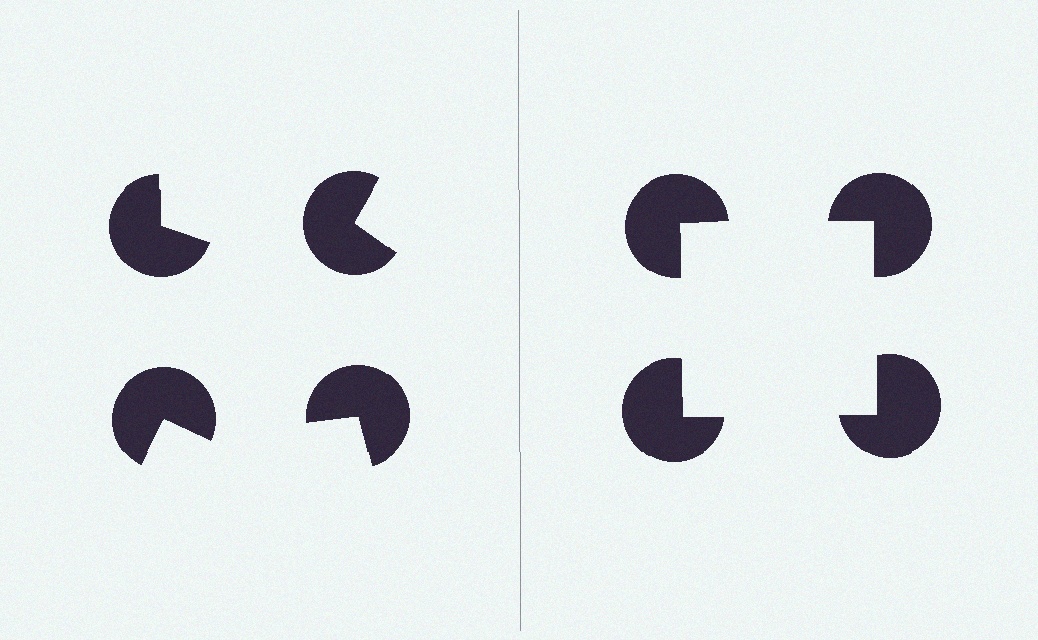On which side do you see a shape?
An illusory square appears on the right side. On the left side the wedge cuts are rotated, so no coherent shape forms.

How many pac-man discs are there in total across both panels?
8 — 4 on each side.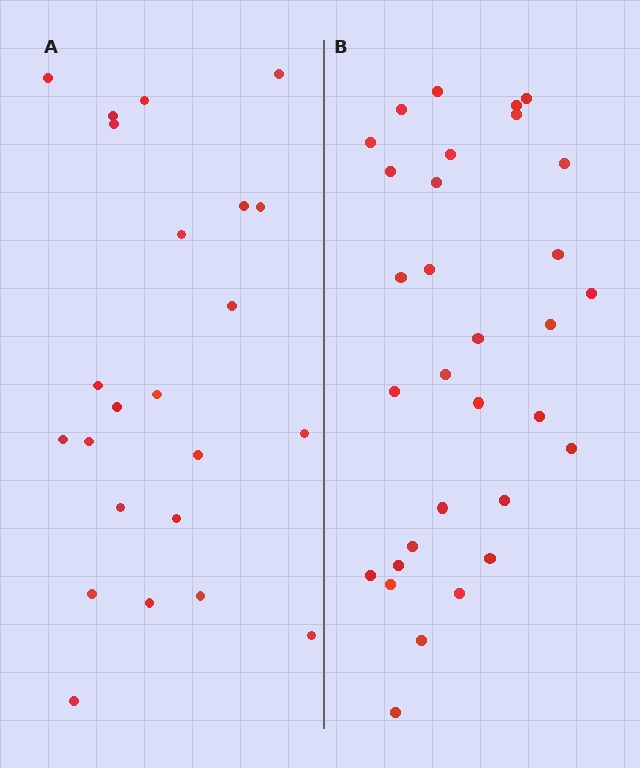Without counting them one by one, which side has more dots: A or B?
Region B (the right region) has more dots.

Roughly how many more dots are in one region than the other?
Region B has roughly 8 or so more dots than region A.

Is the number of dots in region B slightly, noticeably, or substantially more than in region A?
Region B has noticeably more, but not dramatically so. The ratio is roughly 1.3 to 1.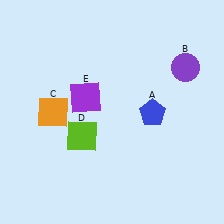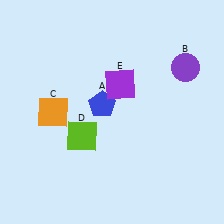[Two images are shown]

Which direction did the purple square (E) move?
The purple square (E) moved right.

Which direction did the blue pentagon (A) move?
The blue pentagon (A) moved left.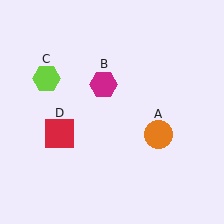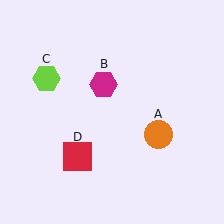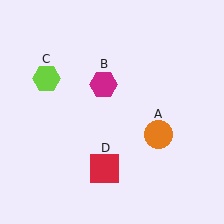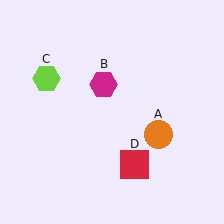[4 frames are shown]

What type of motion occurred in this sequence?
The red square (object D) rotated counterclockwise around the center of the scene.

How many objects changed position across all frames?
1 object changed position: red square (object D).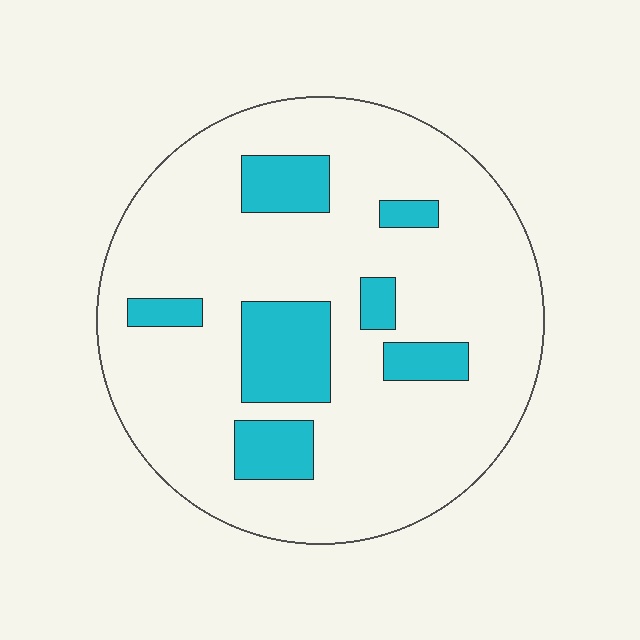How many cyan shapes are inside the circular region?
7.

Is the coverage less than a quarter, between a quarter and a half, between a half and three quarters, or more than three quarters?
Less than a quarter.